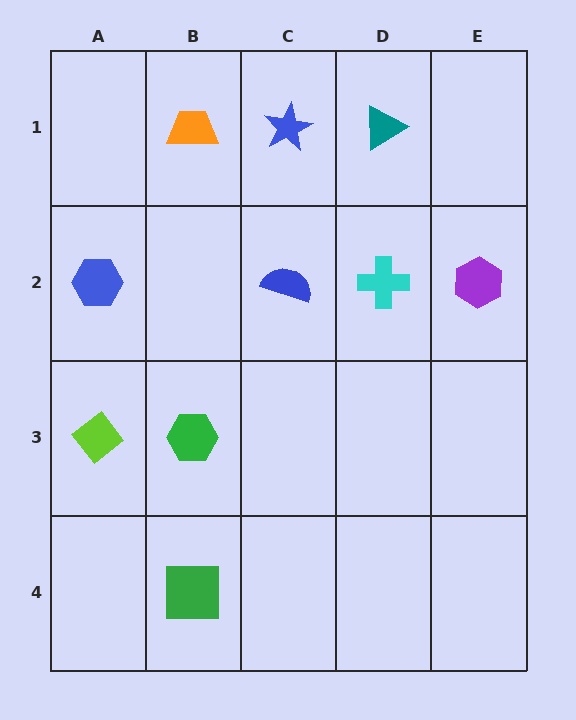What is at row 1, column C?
A blue star.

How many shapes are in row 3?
2 shapes.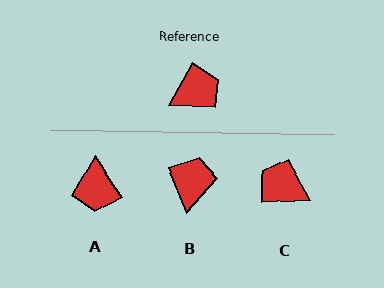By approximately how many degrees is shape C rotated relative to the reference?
Approximately 123 degrees counter-clockwise.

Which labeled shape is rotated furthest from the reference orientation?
C, about 123 degrees away.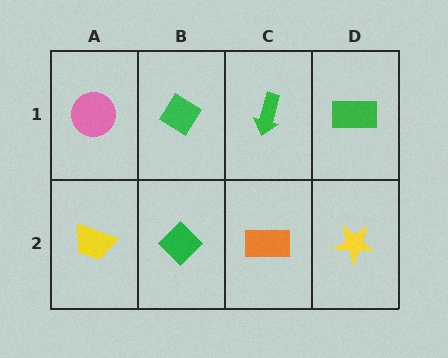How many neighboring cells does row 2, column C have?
3.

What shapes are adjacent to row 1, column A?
A yellow trapezoid (row 2, column A), a green diamond (row 1, column B).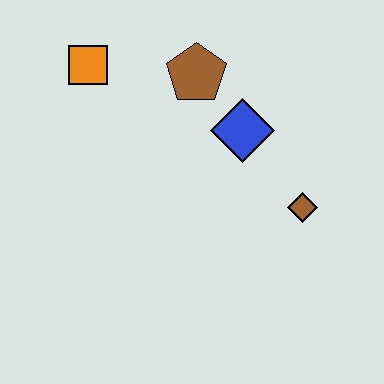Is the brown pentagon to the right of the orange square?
Yes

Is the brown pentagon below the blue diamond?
No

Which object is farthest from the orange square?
The brown diamond is farthest from the orange square.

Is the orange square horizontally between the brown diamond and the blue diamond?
No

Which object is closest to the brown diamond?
The blue diamond is closest to the brown diamond.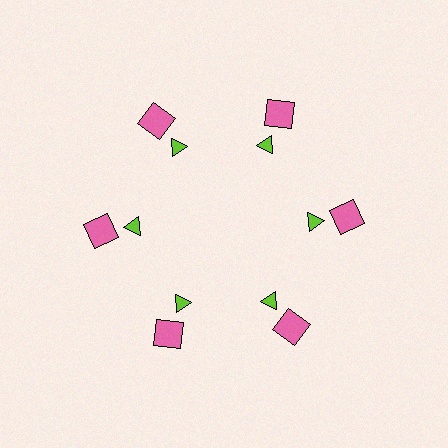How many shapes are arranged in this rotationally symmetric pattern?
There are 12 shapes, arranged in 6 groups of 2.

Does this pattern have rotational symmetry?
Yes, this pattern has 6-fold rotational symmetry. It looks the same after rotating 60 degrees around the center.